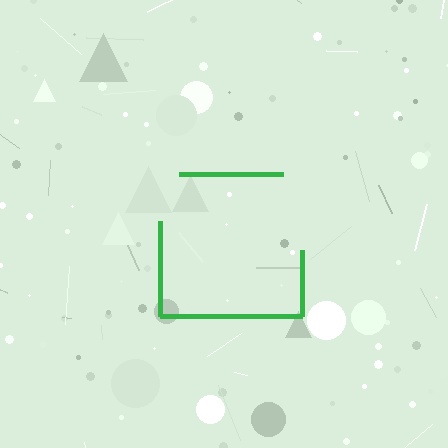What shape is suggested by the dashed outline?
The dashed outline suggests a square.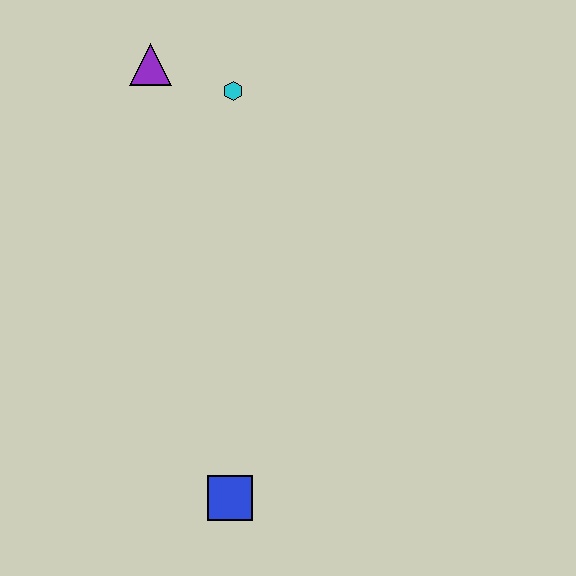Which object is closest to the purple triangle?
The cyan hexagon is closest to the purple triangle.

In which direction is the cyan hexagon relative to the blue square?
The cyan hexagon is above the blue square.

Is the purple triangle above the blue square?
Yes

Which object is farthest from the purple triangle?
The blue square is farthest from the purple triangle.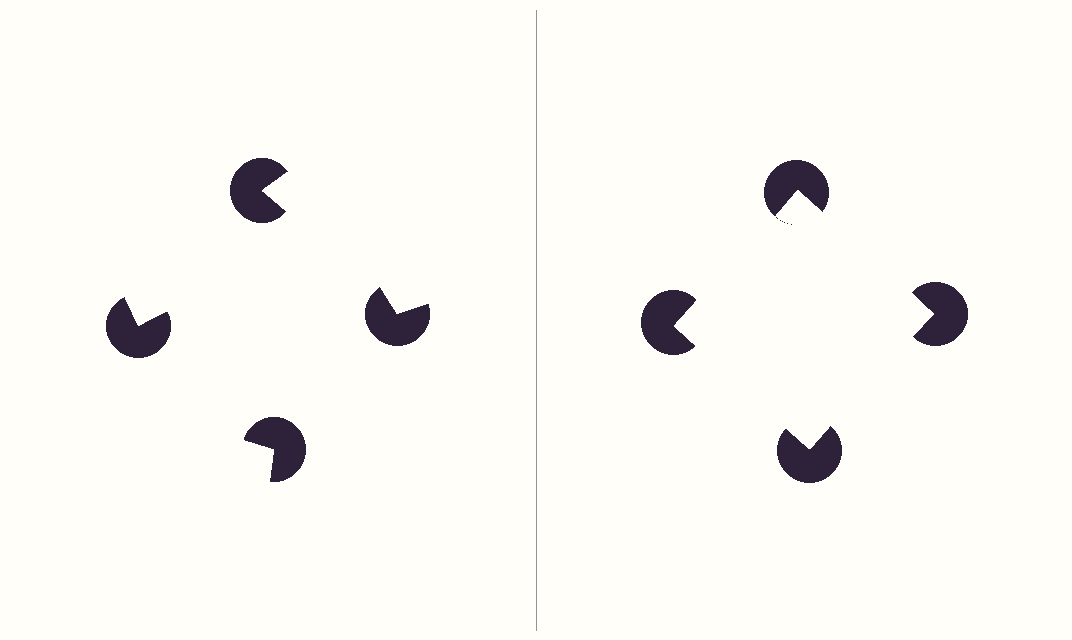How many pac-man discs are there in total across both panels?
8 — 4 on each side.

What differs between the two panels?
The pac-man discs are positioned identically on both sides; only the wedge orientations differ. On the right they align to a square; on the left they are misaligned.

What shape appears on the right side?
An illusory square.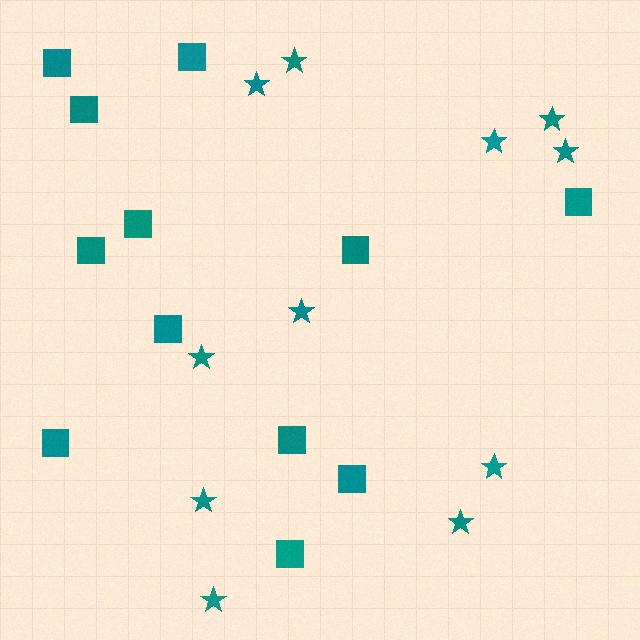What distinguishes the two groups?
There are 2 groups: one group of squares (12) and one group of stars (11).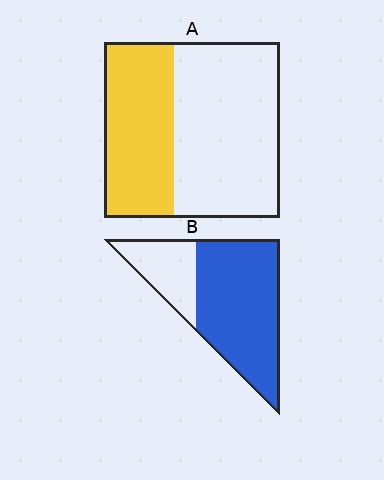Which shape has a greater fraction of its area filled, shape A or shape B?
Shape B.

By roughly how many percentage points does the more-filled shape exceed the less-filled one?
By roughly 35 percentage points (B over A).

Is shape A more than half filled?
No.